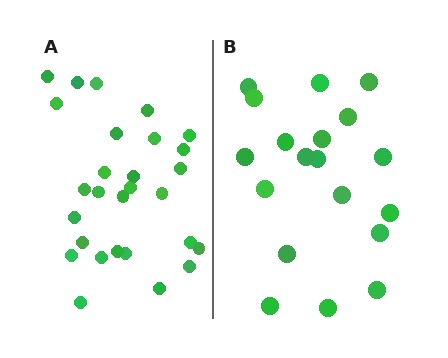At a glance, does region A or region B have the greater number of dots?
Region A (the left region) has more dots.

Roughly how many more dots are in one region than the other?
Region A has roughly 8 or so more dots than region B.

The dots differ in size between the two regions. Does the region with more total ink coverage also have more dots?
No. Region B has more total ink coverage because its dots are larger, but region A actually contains more individual dots. Total area can be misleading — the number of items is what matters here.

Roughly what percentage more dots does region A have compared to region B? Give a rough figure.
About 45% more.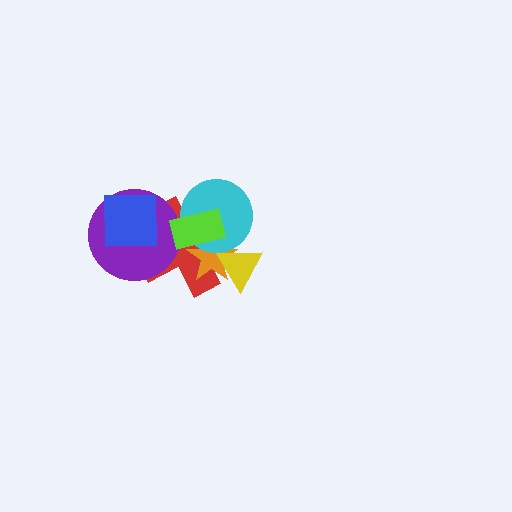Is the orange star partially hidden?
Yes, it is partially covered by another shape.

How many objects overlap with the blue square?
2 objects overlap with the blue square.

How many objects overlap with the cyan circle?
4 objects overlap with the cyan circle.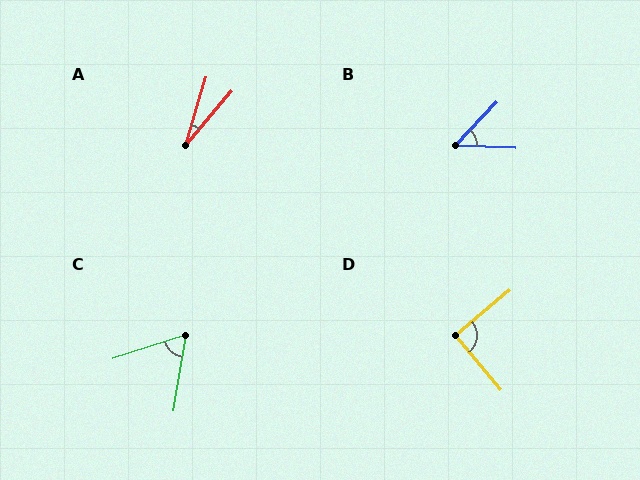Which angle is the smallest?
A, at approximately 24 degrees.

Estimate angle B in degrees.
Approximately 49 degrees.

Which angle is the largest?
D, at approximately 89 degrees.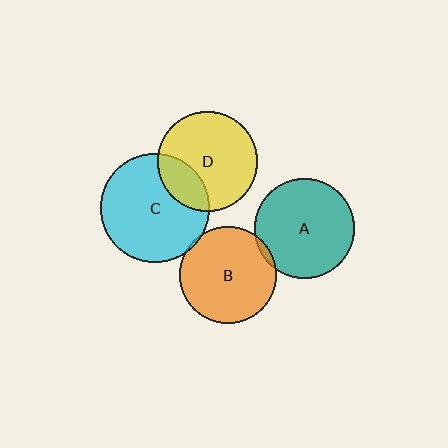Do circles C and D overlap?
Yes.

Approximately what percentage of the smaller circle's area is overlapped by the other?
Approximately 25%.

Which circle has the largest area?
Circle C (cyan).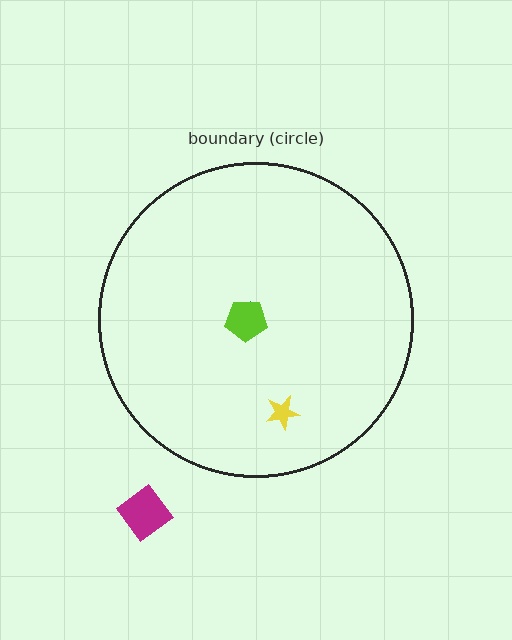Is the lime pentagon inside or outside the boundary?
Inside.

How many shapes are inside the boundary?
3 inside, 1 outside.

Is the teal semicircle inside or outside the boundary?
Inside.